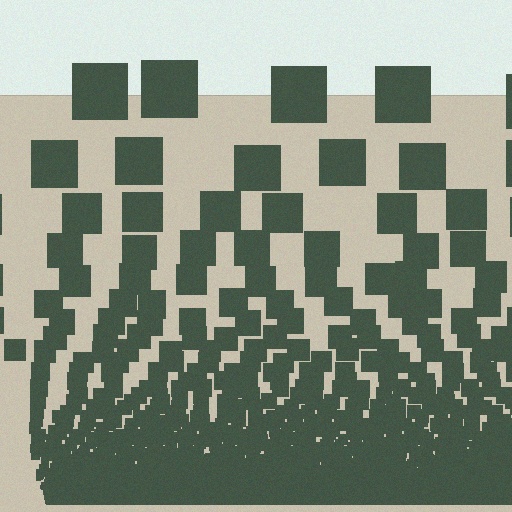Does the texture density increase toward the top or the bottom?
Density increases toward the bottom.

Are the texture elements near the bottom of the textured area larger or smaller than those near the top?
Smaller. The gradient is inverted — elements near the bottom are smaller and denser.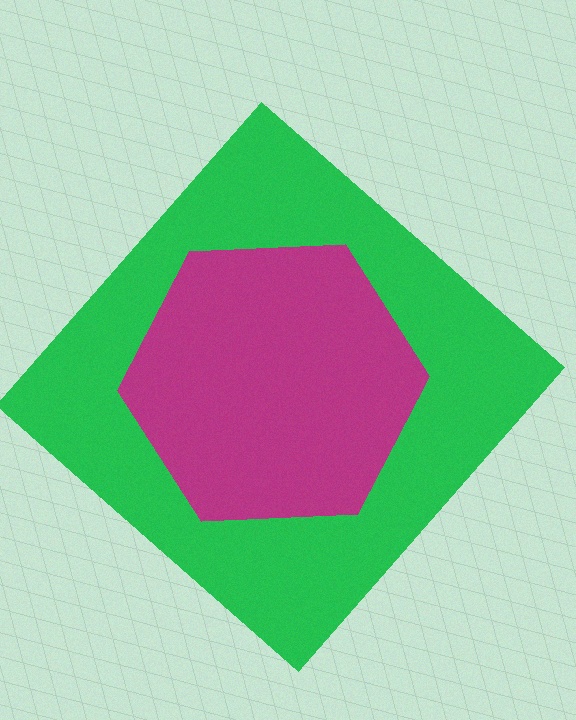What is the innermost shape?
The magenta hexagon.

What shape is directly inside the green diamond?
The magenta hexagon.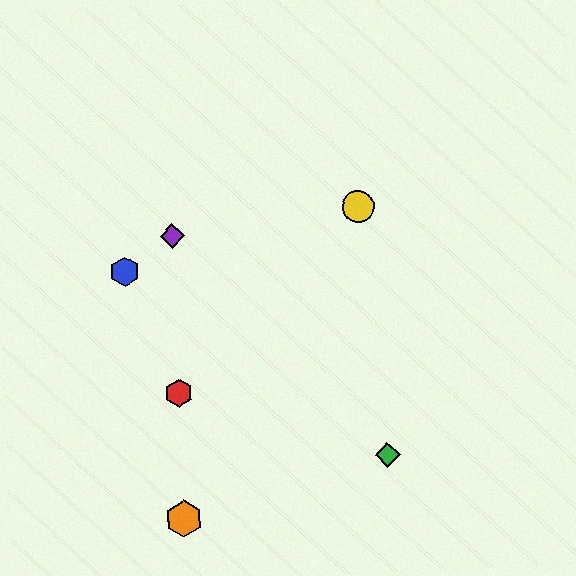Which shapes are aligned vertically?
The red hexagon, the purple diamond, the orange hexagon are aligned vertically.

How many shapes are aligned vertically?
3 shapes (the red hexagon, the purple diamond, the orange hexagon) are aligned vertically.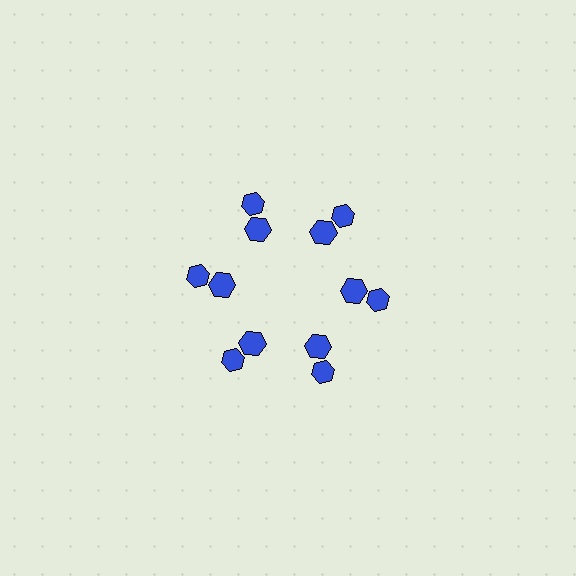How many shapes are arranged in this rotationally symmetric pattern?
There are 12 shapes, arranged in 6 groups of 2.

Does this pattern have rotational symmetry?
Yes, this pattern has 6-fold rotational symmetry. It looks the same after rotating 60 degrees around the center.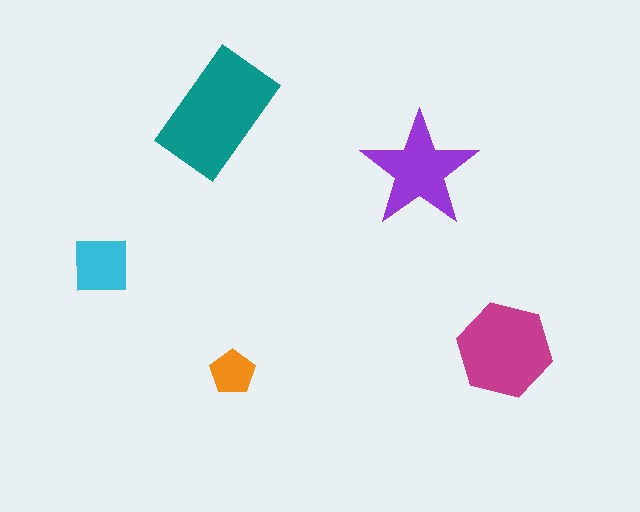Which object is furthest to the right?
The magenta hexagon is rightmost.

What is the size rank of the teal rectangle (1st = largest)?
1st.